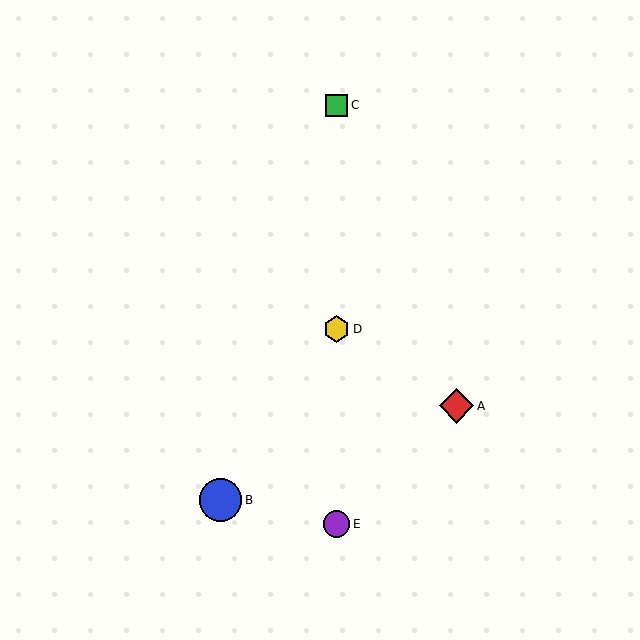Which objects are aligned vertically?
Objects C, D, E are aligned vertically.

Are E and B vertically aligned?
No, E is at x≈337 and B is at x≈220.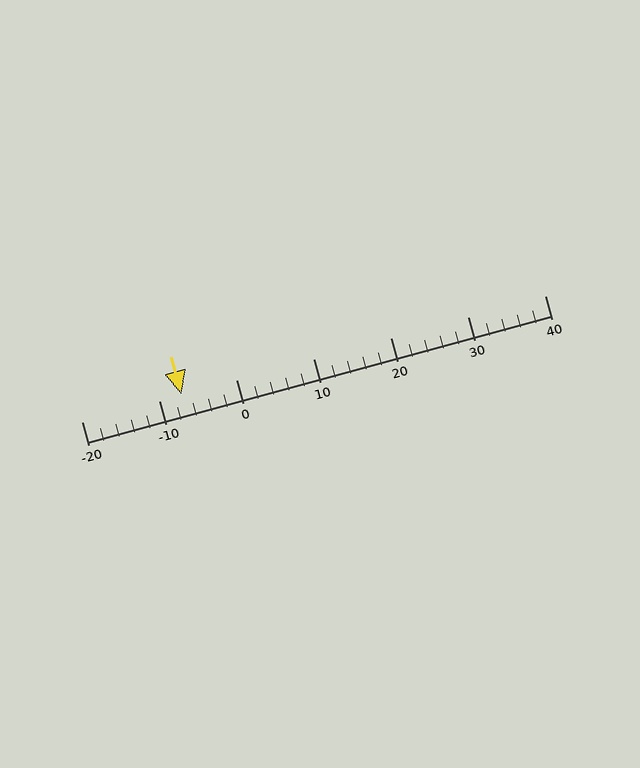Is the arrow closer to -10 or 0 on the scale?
The arrow is closer to -10.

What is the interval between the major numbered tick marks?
The major tick marks are spaced 10 units apart.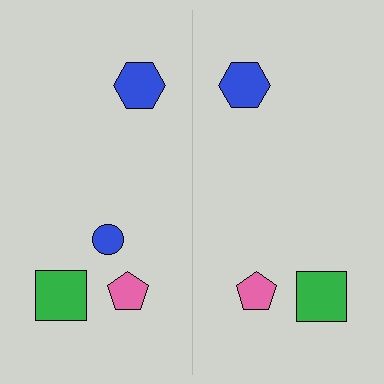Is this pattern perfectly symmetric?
No, the pattern is not perfectly symmetric. A blue circle is missing from the right side.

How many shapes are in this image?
There are 7 shapes in this image.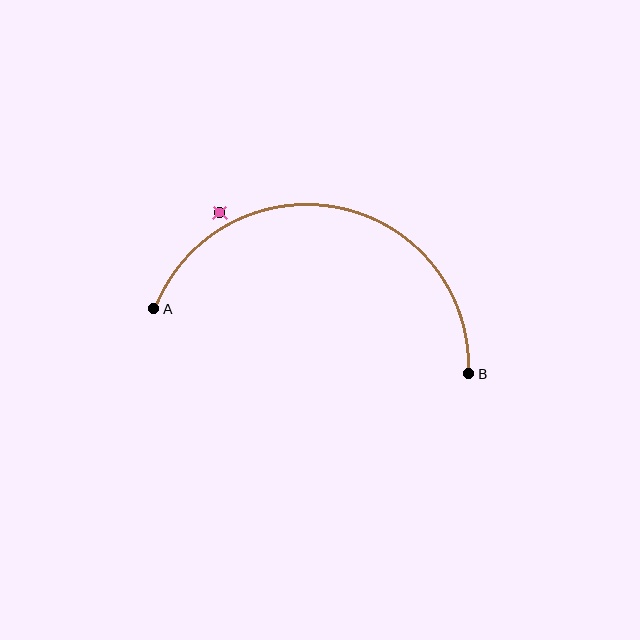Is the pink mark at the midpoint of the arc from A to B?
No — the pink mark does not lie on the arc at all. It sits slightly outside the curve.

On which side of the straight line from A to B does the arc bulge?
The arc bulges above the straight line connecting A and B.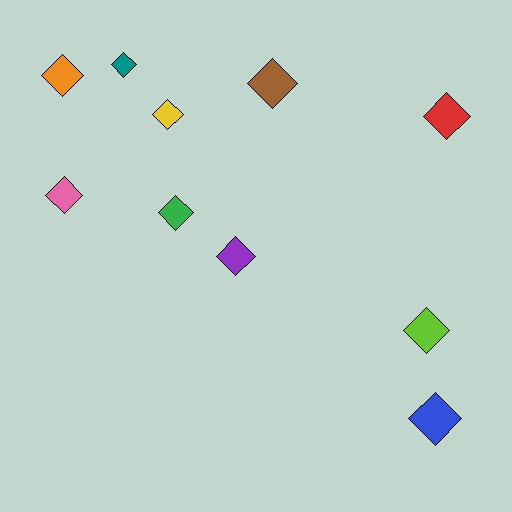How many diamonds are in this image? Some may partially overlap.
There are 10 diamonds.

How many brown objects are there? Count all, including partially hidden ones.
There is 1 brown object.